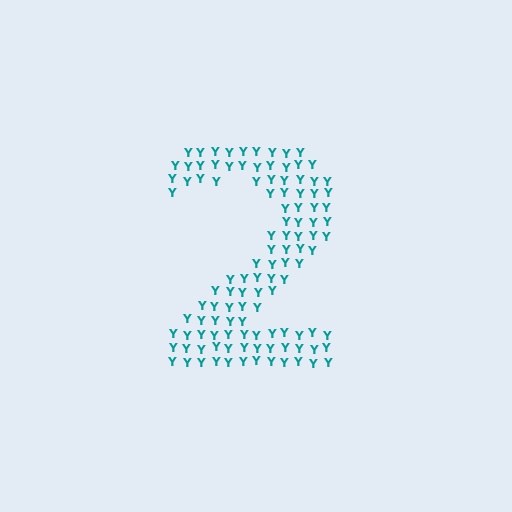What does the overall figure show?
The overall figure shows the digit 2.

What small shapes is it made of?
It is made of small letter Y's.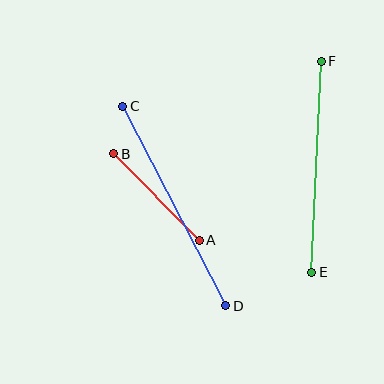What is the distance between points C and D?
The distance is approximately 225 pixels.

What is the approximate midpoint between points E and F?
The midpoint is at approximately (317, 167) pixels.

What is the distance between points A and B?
The distance is approximately 121 pixels.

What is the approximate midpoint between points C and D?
The midpoint is at approximately (174, 206) pixels.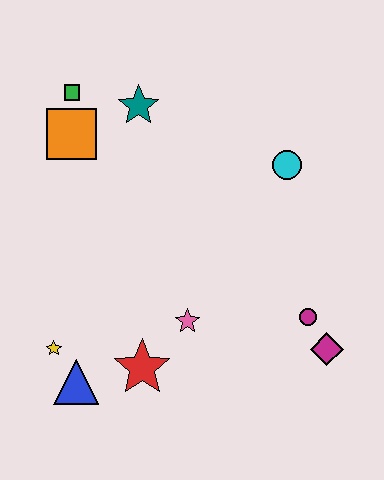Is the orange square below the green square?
Yes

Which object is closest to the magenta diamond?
The magenta circle is closest to the magenta diamond.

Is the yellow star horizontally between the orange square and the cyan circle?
No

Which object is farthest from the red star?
The green square is farthest from the red star.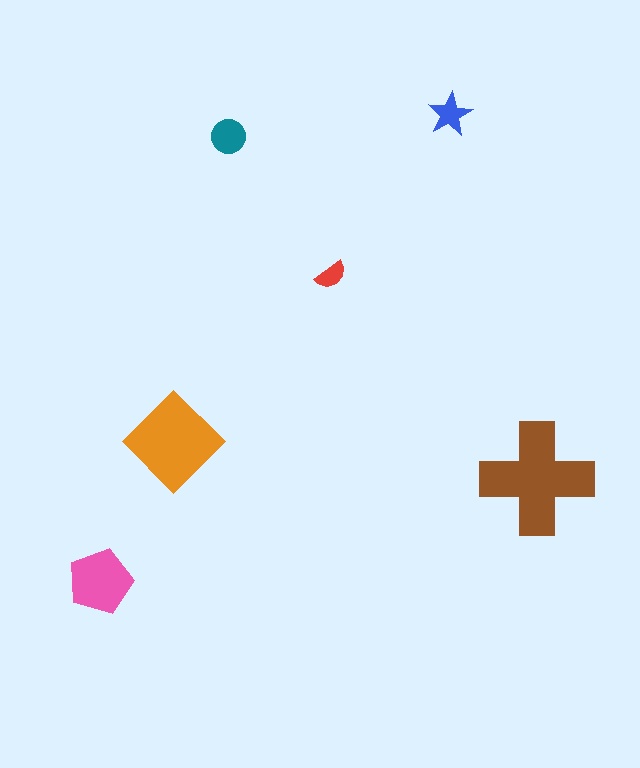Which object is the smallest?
The red semicircle.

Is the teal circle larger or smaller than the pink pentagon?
Smaller.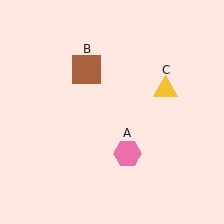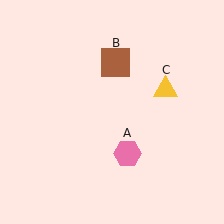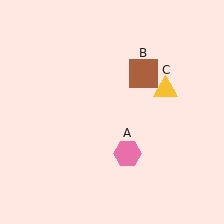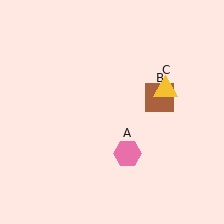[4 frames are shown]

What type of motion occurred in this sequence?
The brown square (object B) rotated clockwise around the center of the scene.